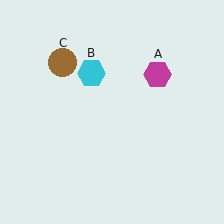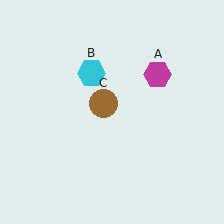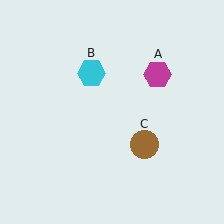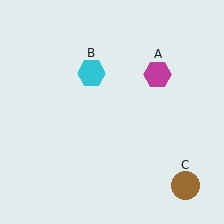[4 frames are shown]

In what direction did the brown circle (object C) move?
The brown circle (object C) moved down and to the right.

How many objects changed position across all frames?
1 object changed position: brown circle (object C).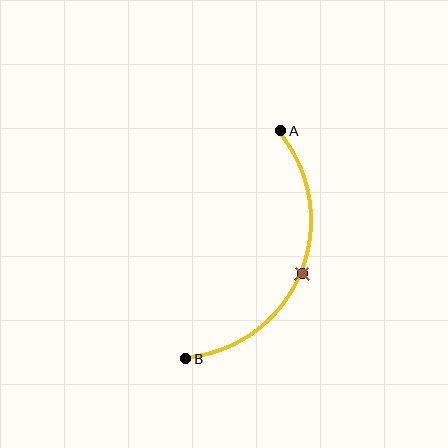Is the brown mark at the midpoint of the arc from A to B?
Yes. The brown mark lies on the arc at equal arc-length from both A and B — it is the arc midpoint.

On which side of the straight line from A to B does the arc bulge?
The arc bulges to the right of the straight line connecting A and B.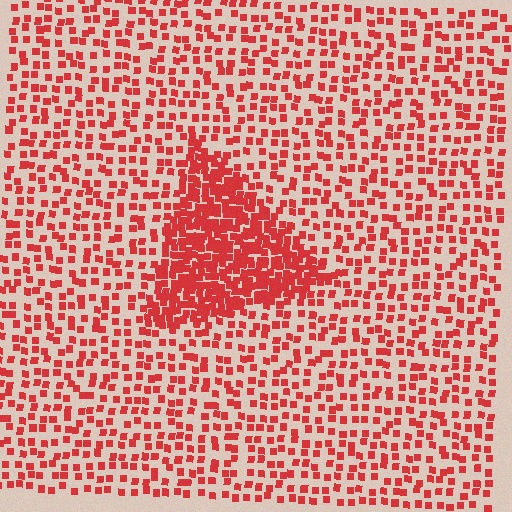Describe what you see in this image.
The image contains small red elements arranged at two different densities. A triangle-shaped region is visible where the elements are more densely packed than the surrounding area.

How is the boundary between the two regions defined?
The boundary is defined by a change in element density (approximately 2.6x ratio). All elements are the same color, size, and shape.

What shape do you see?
I see a triangle.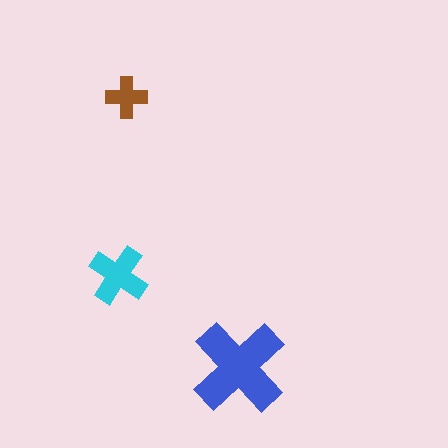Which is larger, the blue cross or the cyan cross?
The blue one.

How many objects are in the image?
There are 3 objects in the image.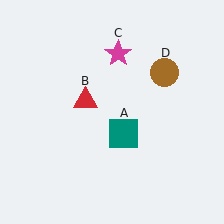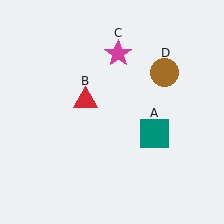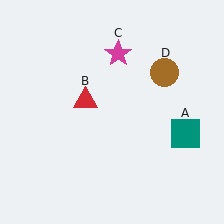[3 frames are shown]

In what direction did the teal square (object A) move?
The teal square (object A) moved right.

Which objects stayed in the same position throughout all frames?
Red triangle (object B) and magenta star (object C) and brown circle (object D) remained stationary.